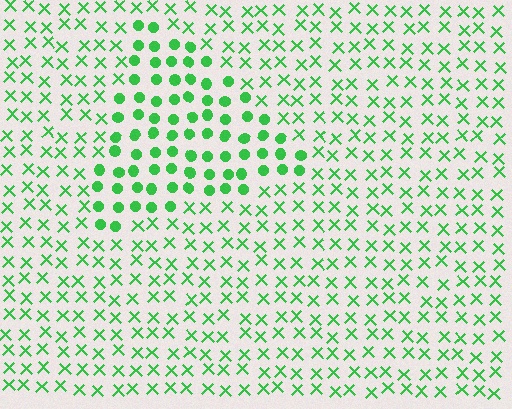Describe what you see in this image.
The image is filled with small green elements arranged in a uniform grid. A triangle-shaped region contains circles, while the surrounding area contains X marks. The boundary is defined purely by the change in element shape.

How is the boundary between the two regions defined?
The boundary is defined by a change in element shape: circles inside vs. X marks outside. All elements share the same color and spacing.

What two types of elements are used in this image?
The image uses circles inside the triangle region and X marks outside it.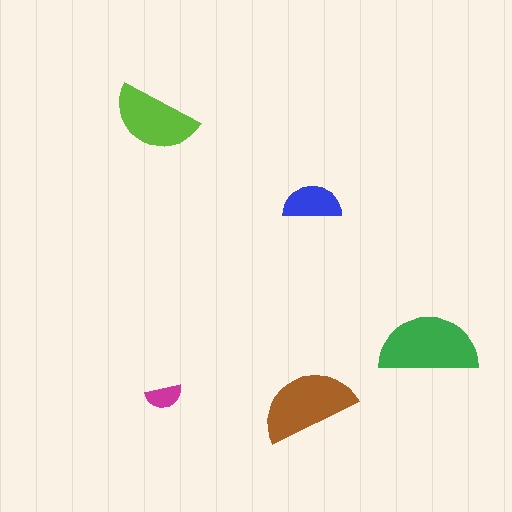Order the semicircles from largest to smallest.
the green one, the brown one, the lime one, the blue one, the magenta one.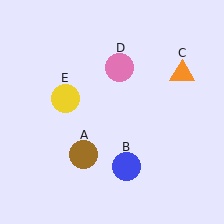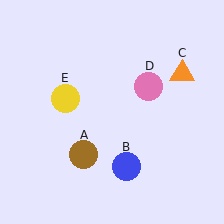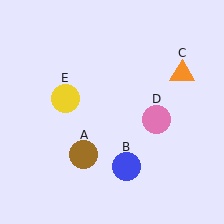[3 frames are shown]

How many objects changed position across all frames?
1 object changed position: pink circle (object D).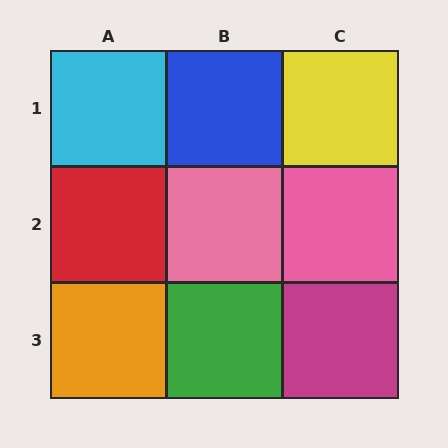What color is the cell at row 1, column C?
Yellow.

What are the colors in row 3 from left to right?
Orange, green, magenta.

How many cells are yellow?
1 cell is yellow.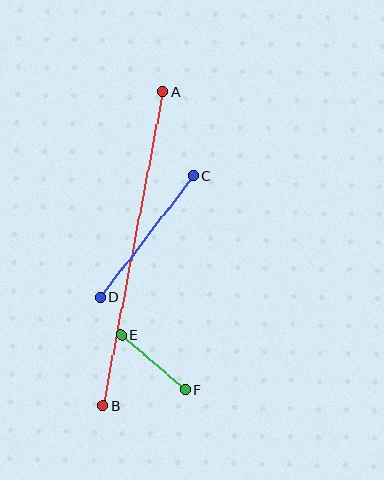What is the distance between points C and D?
The distance is approximately 153 pixels.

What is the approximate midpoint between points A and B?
The midpoint is at approximately (133, 249) pixels.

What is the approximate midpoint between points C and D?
The midpoint is at approximately (147, 237) pixels.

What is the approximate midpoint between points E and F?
The midpoint is at approximately (153, 362) pixels.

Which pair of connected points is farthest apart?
Points A and B are farthest apart.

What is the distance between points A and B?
The distance is approximately 320 pixels.